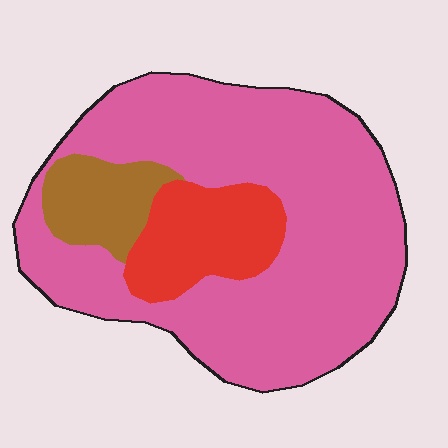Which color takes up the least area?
Brown, at roughly 10%.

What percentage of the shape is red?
Red takes up about one sixth (1/6) of the shape.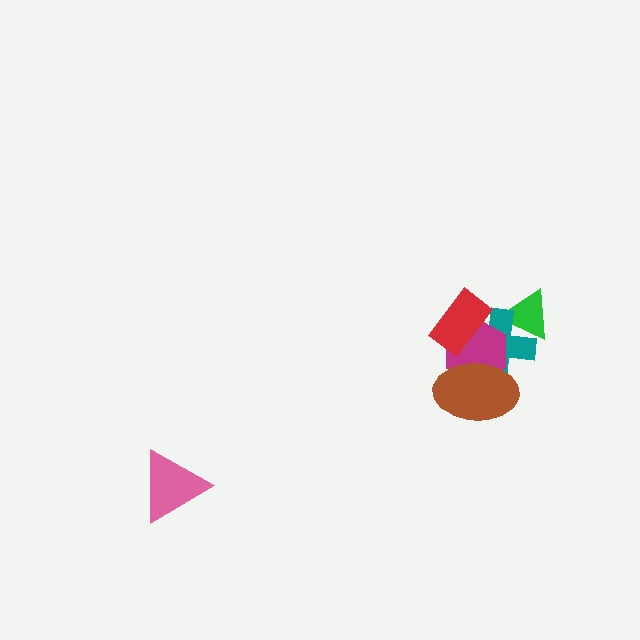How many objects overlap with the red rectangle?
2 objects overlap with the red rectangle.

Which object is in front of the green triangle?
The teal cross is in front of the green triangle.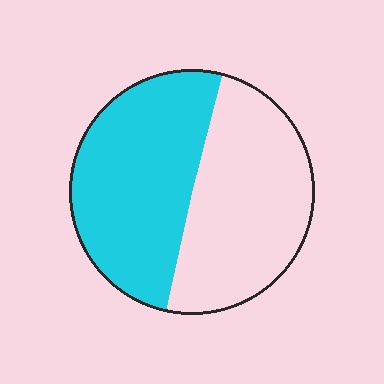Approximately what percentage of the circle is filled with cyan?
Approximately 50%.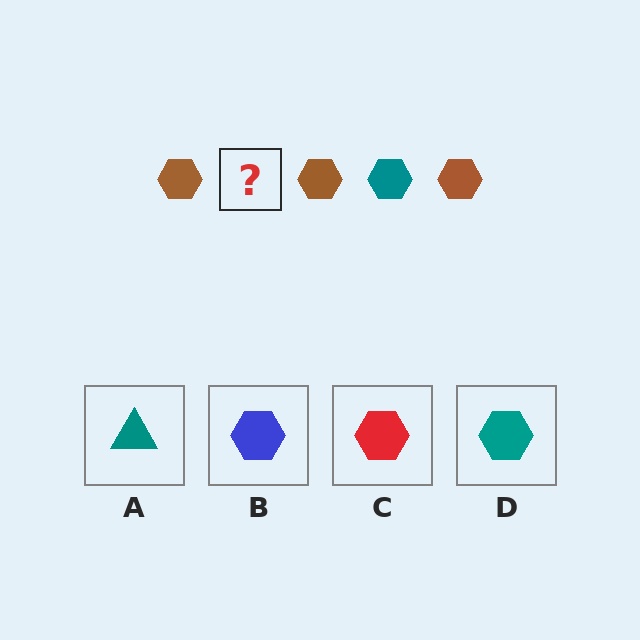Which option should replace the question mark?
Option D.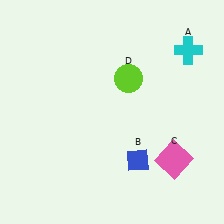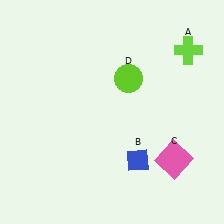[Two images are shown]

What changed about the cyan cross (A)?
In Image 1, A is cyan. In Image 2, it changed to lime.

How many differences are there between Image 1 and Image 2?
There is 1 difference between the two images.